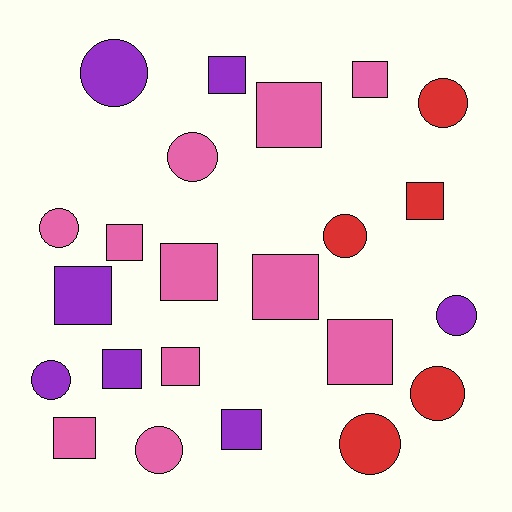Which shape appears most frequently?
Square, with 13 objects.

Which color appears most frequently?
Pink, with 11 objects.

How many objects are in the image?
There are 23 objects.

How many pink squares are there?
There are 8 pink squares.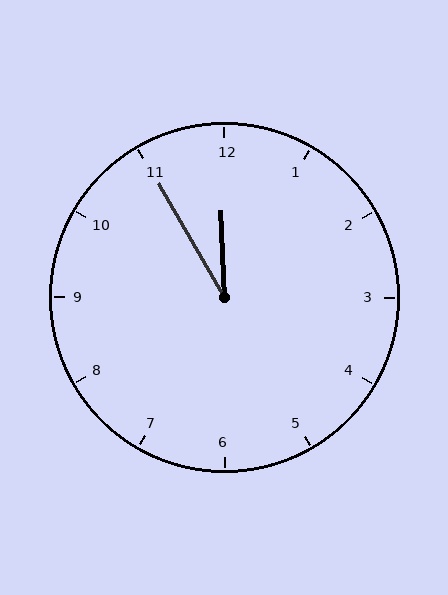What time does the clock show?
11:55.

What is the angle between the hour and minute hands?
Approximately 28 degrees.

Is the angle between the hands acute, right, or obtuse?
It is acute.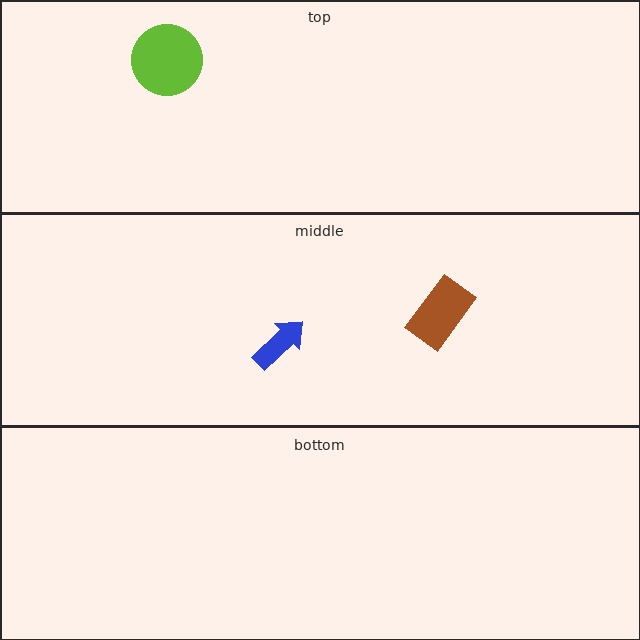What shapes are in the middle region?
The brown rectangle, the blue arrow.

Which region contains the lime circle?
The top region.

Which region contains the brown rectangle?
The middle region.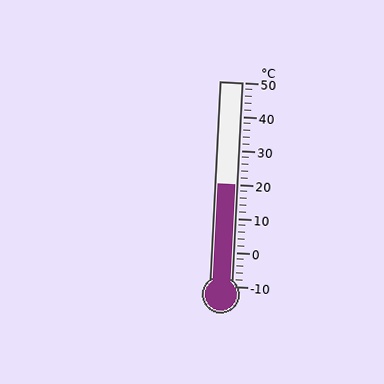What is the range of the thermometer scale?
The thermometer scale ranges from -10°C to 50°C.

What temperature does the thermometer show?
The thermometer shows approximately 20°C.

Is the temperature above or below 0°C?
The temperature is above 0°C.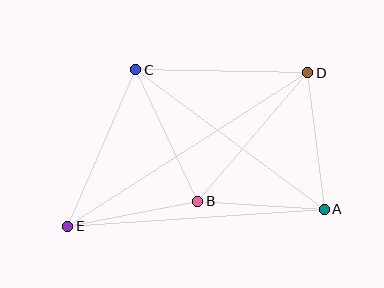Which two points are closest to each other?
Points A and B are closest to each other.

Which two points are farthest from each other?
Points D and E are farthest from each other.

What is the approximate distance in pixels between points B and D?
The distance between B and D is approximately 169 pixels.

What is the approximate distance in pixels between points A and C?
The distance between A and C is approximately 235 pixels.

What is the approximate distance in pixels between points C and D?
The distance between C and D is approximately 172 pixels.